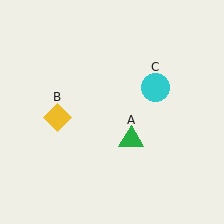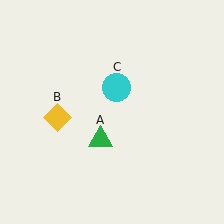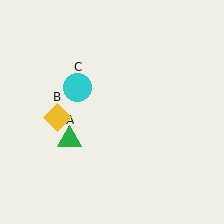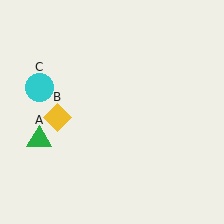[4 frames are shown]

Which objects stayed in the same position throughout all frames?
Yellow diamond (object B) remained stationary.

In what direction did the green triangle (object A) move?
The green triangle (object A) moved left.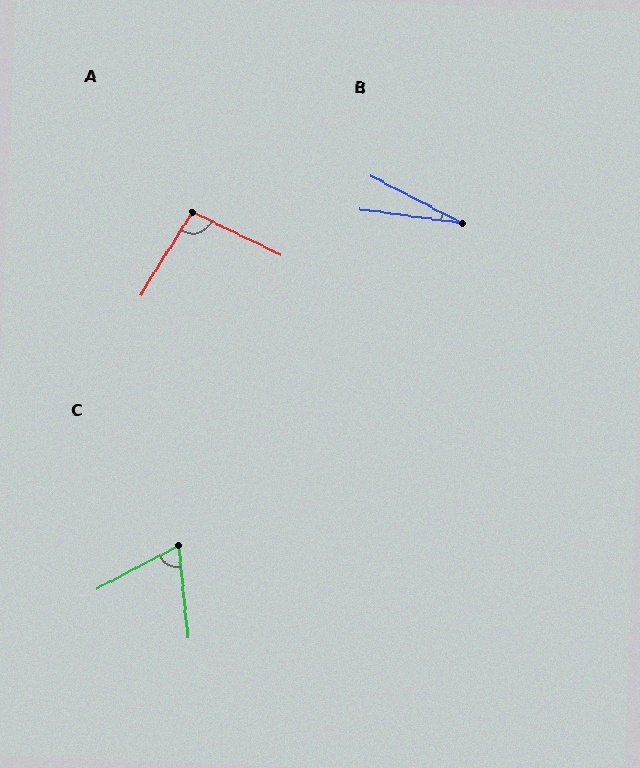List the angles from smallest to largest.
B (19°), C (68°), A (96°).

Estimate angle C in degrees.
Approximately 68 degrees.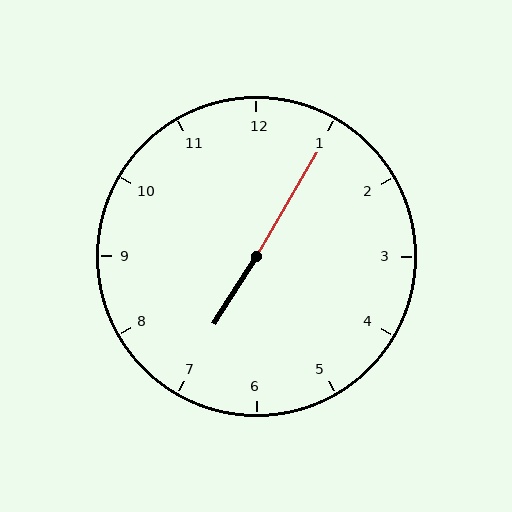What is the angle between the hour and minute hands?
Approximately 178 degrees.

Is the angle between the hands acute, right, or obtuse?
It is obtuse.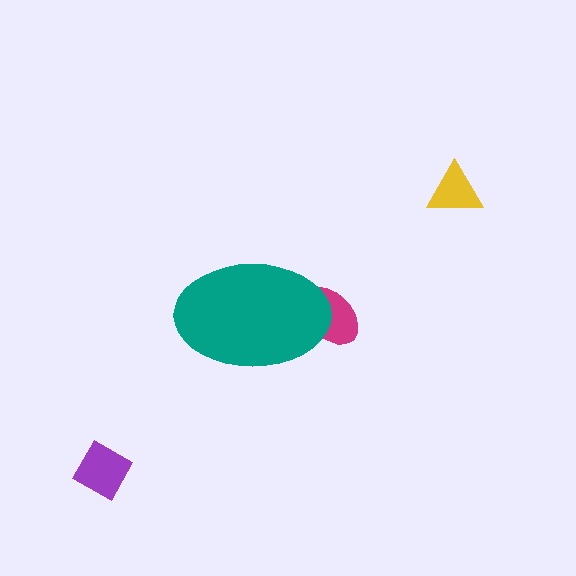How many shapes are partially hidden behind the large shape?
1 shape is partially hidden.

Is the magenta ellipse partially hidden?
Yes, the magenta ellipse is partially hidden behind the teal ellipse.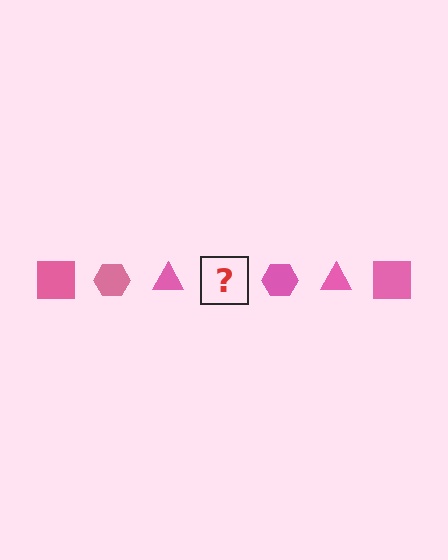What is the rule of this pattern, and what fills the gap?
The rule is that the pattern cycles through square, hexagon, triangle shapes in pink. The gap should be filled with a pink square.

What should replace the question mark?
The question mark should be replaced with a pink square.